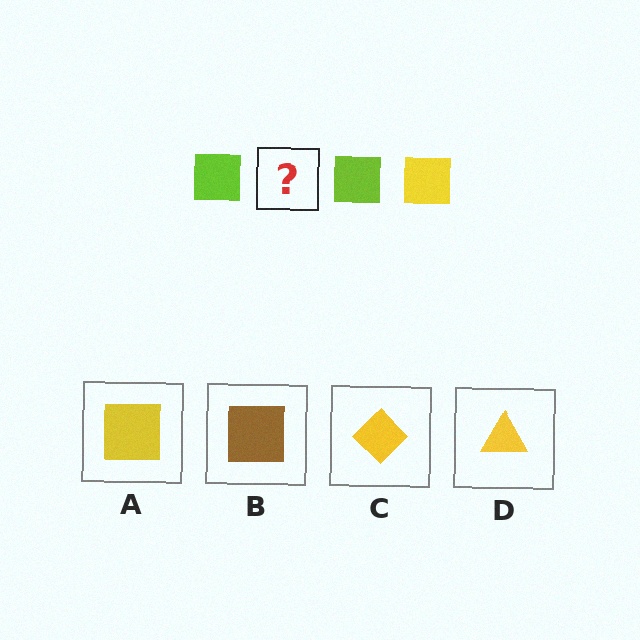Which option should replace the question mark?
Option A.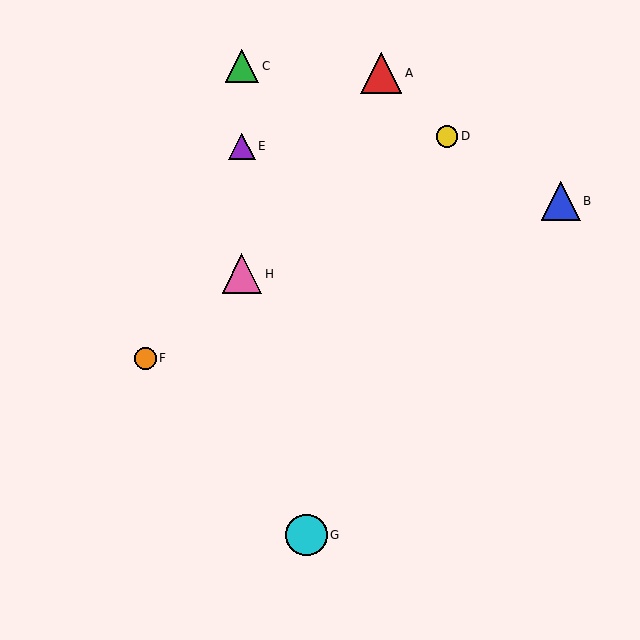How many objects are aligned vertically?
3 objects (C, E, H) are aligned vertically.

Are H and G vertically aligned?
No, H is at x≈242 and G is at x≈307.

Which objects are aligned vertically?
Objects C, E, H are aligned vertically.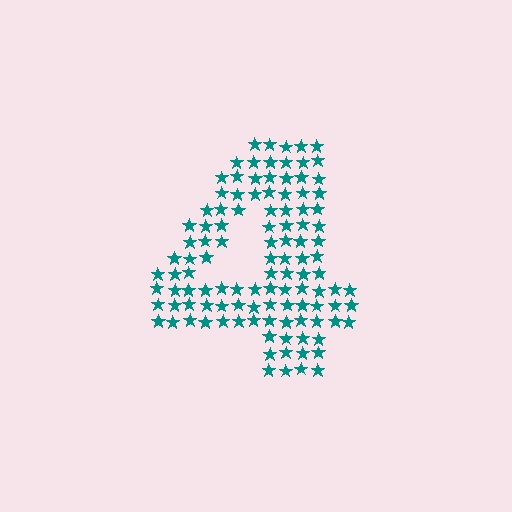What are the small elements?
The small elements are stars.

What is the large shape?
The large shape is the digit 4.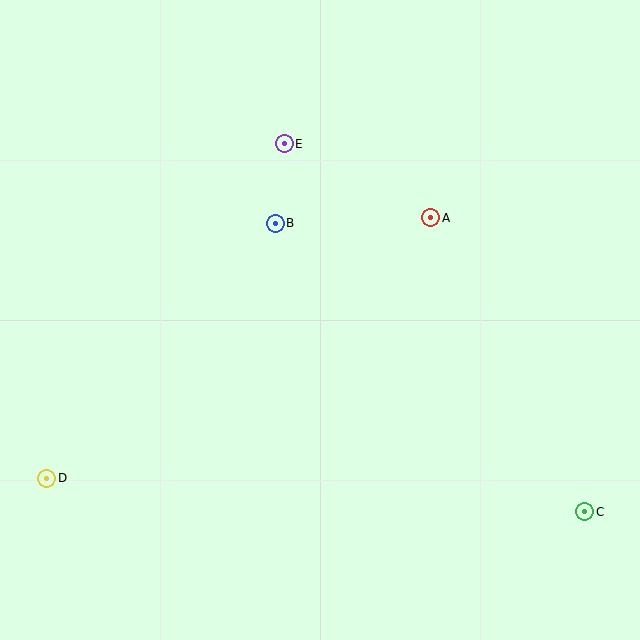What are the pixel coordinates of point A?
Point A is at (431, 218).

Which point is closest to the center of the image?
Point B at (275, 223) is closest to the center.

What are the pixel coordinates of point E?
Point E is at (284, 144).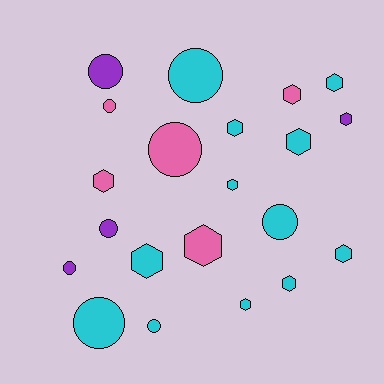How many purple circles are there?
There are 3 purple circles.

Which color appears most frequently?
Cyan, with 12 objects.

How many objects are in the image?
There are 21 objects.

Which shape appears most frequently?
Hexagon, with 12 objects.